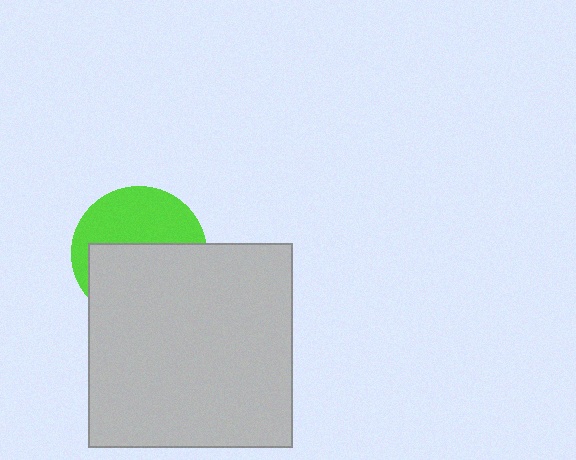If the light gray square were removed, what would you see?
You would see the complete lime circle.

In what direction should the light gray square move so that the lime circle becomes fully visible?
The light gray square should move down. That is the shortest direction to clear the overlap and leave the lime circle fully visible.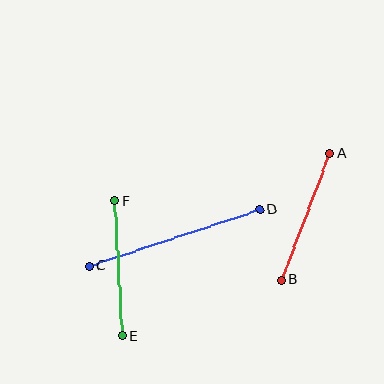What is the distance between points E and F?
The distance is approximately 135 pixels.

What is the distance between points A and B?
The distance is approximately 135 pixels.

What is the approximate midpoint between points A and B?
The midpoint is at approximately (306, 217) pixels.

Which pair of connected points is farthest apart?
Points C and D are farthest apart.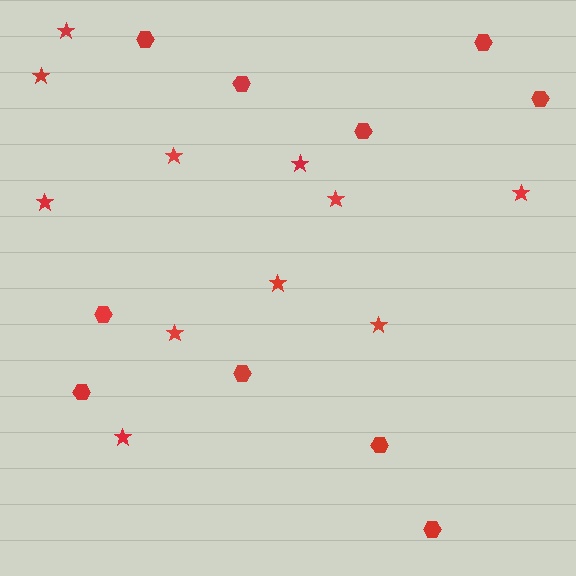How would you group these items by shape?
There are 2 groups: one group of hexagons (10) and one group of stars (11).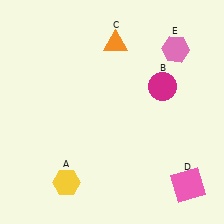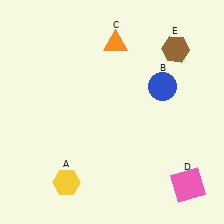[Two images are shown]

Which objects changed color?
B changed from magenta to blue. E changed from pink to brown.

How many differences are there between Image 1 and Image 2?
There are 2 differences between the two images.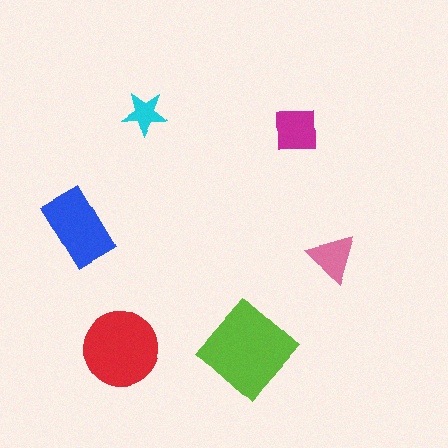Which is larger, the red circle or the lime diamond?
The lime diamond.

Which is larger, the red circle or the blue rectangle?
The red circle.